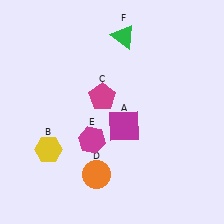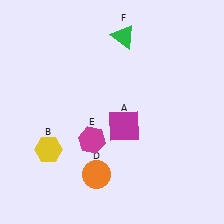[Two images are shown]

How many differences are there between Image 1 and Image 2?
There is 1 difference between the two images.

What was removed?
The magenta pentagon (C) was removed in Image 2.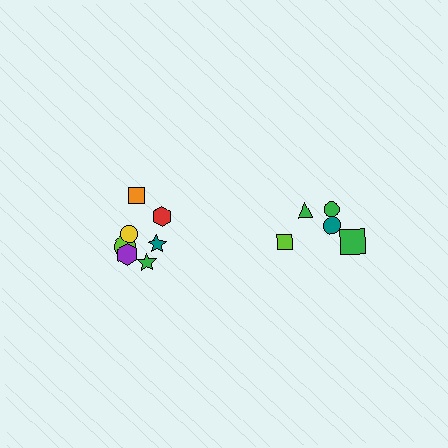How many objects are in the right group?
There are 5 objects.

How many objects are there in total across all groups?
There are 12 objects.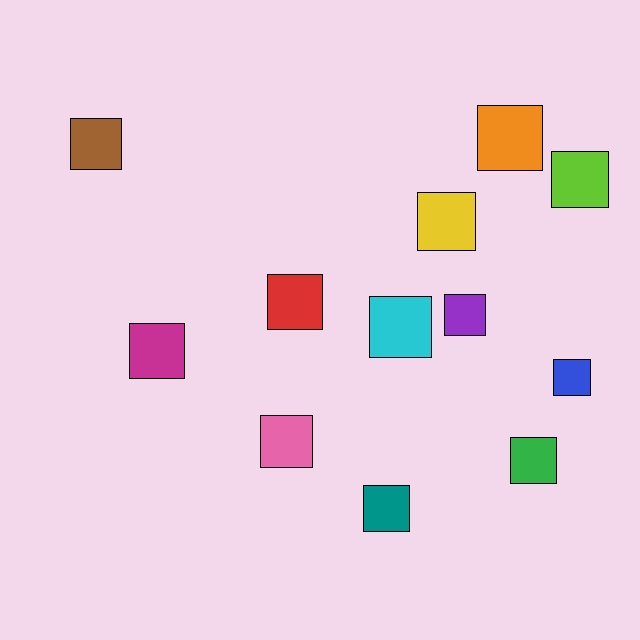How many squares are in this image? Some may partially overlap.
There are 12 squares.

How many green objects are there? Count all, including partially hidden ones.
There is 1 green object.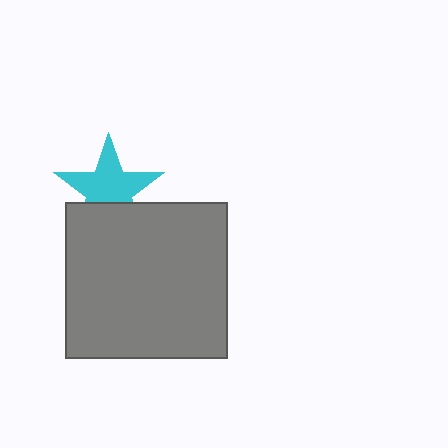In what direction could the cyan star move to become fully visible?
The cyan star could move up. That would shift it out from behind the gray rectangle entirely.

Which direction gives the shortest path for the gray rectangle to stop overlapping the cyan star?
Moving down gives the shortest separation.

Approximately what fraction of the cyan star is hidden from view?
Roughly 32% of the cyan star is hidden behind the gray rectangle.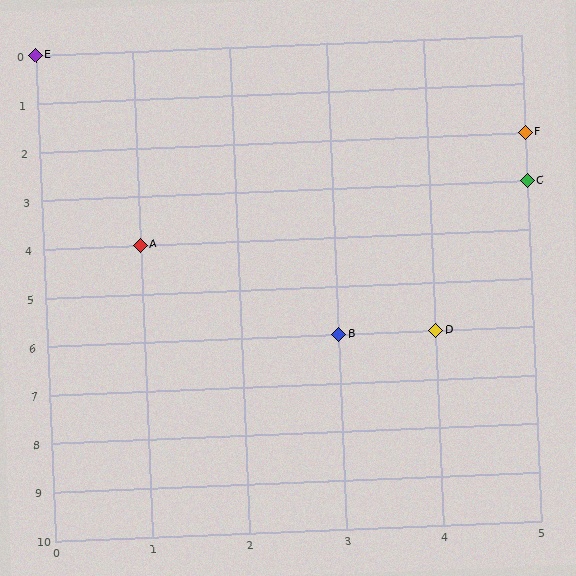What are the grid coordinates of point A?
Point A is at grid coordinates (1, 4).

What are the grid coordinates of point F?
Point F is at grid coordinates (5, 2).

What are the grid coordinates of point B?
Point B is at grid coordinates (3, 6).